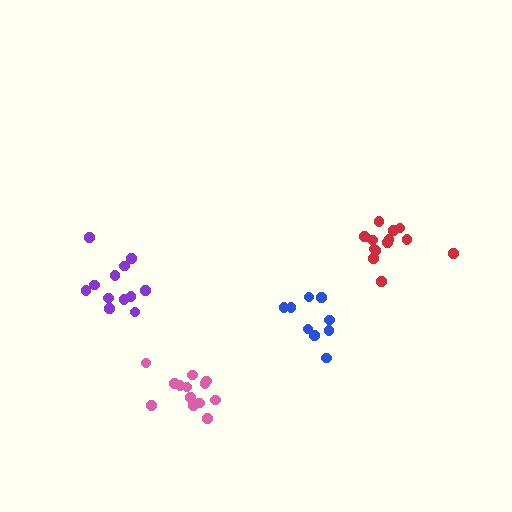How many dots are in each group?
Group 1: 13 dots, Group 2: 12 dots, Group 3: 9 dots, Group 4: 13 dots (47 total).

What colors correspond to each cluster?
The clusters are colored: pink, purple, blue, red.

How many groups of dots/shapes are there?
There are 4 groups.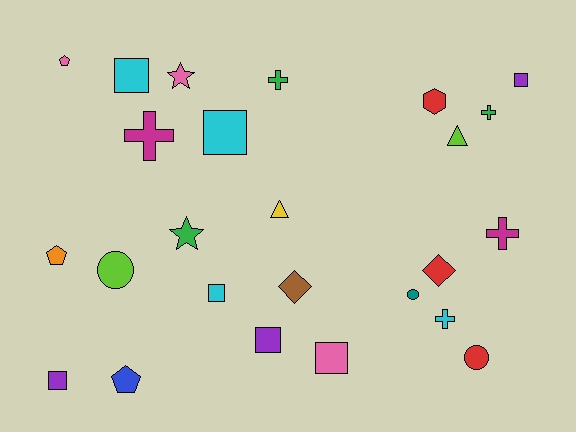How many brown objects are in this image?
There is 1 brown object.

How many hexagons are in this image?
There is 1 hexagon.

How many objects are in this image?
There are 25 objects.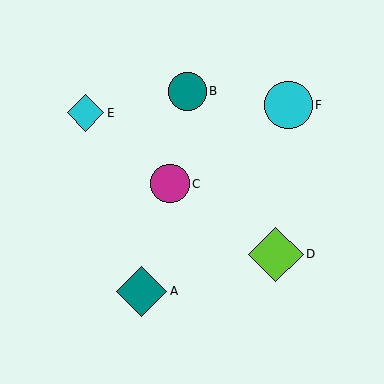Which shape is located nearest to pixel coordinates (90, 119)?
The cyan diamond (labeled E) at (86, 113) is nearest to that location.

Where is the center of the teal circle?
The center of the teal circle is at (187, 91).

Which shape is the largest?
The lime diamond (labeled D) is the largest.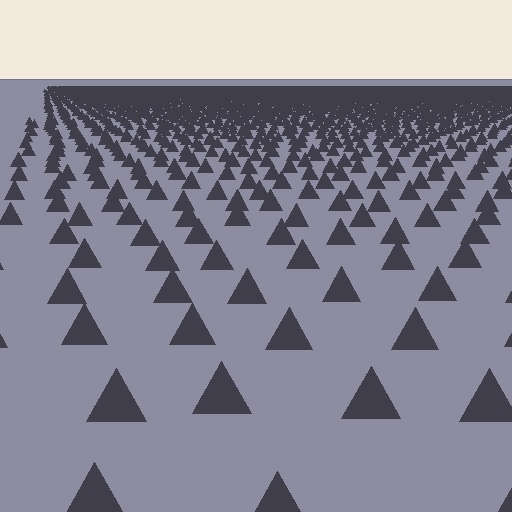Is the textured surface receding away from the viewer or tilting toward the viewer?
The surface is receding away from the viewer. Texture elements get smaller and denser toward the top.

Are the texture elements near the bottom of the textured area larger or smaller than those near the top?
Larger. Near the bottom, elements are closer to the viewer and appear at a bigger on-screen size.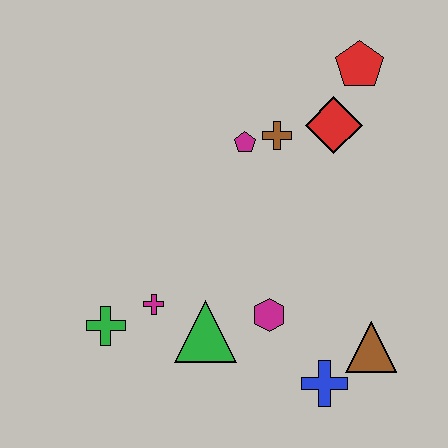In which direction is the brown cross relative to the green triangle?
The brown cross is above the green triangle.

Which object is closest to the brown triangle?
The blue cross is closest to the brown triangle.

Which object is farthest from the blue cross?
The red pentagon is farthest from the blue cross.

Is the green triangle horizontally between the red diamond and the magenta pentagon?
No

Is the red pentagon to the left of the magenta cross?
No